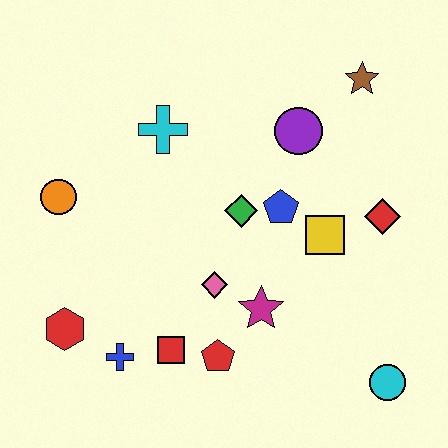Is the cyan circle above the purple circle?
No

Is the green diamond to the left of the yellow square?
Yes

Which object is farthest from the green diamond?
The cyan circle is farthest from the green diamond.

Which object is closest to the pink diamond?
The magenta star is closest to the pink diamond.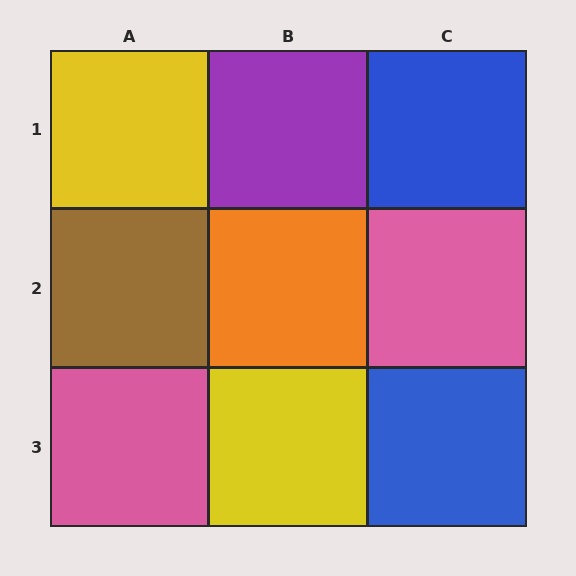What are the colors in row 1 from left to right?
Yellow, purple, blue.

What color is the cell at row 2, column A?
Brown.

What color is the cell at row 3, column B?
Yellow.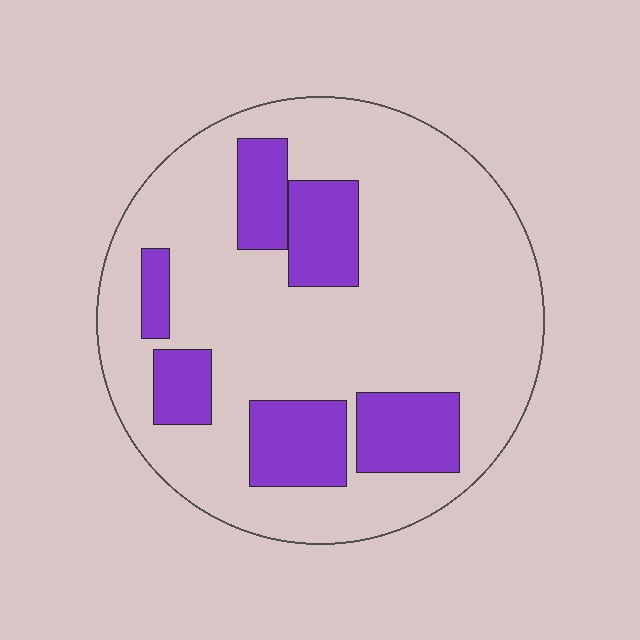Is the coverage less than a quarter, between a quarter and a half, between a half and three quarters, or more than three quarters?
Less than a quarter.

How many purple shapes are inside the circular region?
6.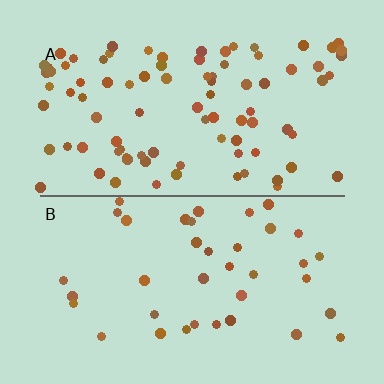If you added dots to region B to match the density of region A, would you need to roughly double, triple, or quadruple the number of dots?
Approximately double.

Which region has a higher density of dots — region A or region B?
A (the top).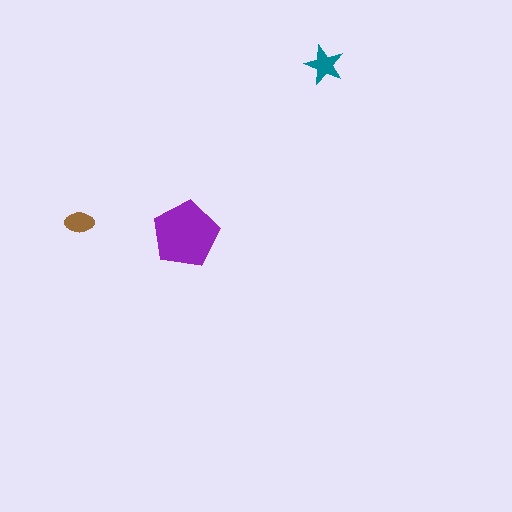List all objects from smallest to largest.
The brown ellipse, the teal star, the purple pentagon.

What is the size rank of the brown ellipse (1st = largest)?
3rd.